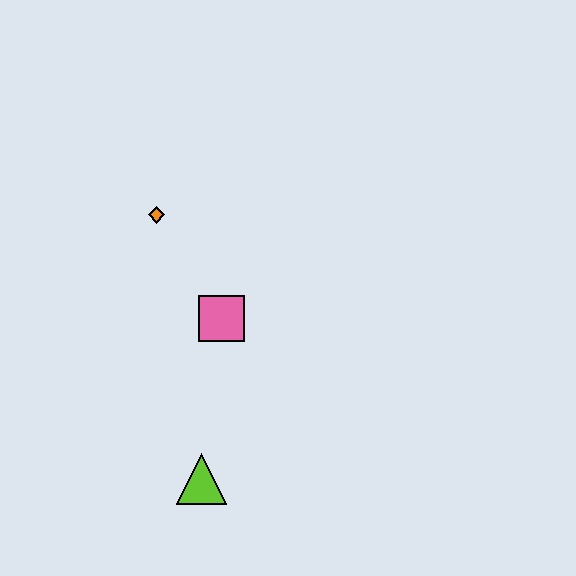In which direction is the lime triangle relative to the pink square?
The lime triangle is below the pink square.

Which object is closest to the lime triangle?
The pink square is closest to the lime triangle.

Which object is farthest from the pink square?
The lime triangle is farthest from the pink square.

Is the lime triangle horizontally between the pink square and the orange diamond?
Yes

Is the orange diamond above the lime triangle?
Yes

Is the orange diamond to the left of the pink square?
Yes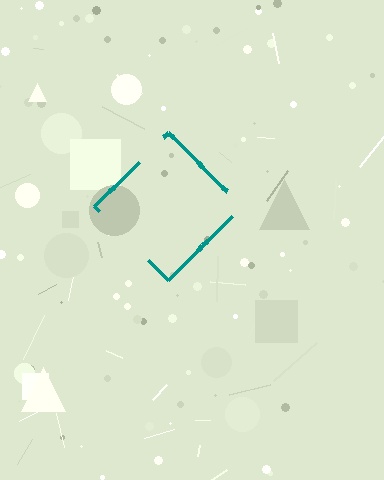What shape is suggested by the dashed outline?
The dashed outline suggests a diamond.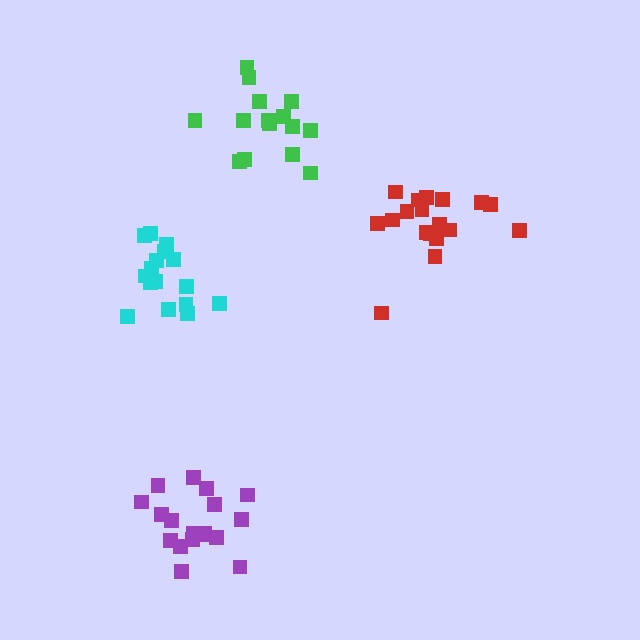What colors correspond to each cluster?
The clusters are colored: red, cyan, purple, green.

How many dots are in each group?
Group 1: 18 dots, Group 2: 16 dots, Group 3: 18 dots, Group 4: 15 dots (67 total).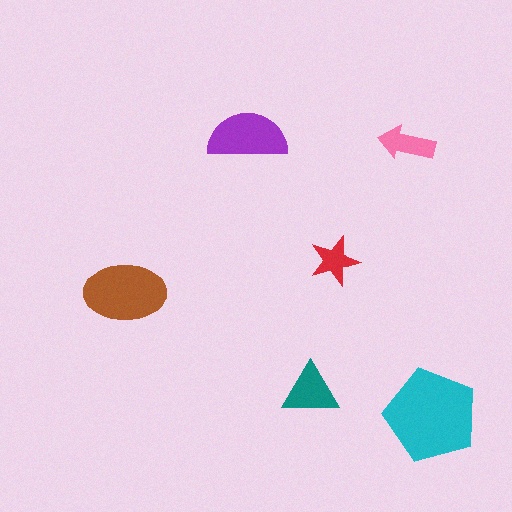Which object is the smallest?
The red star.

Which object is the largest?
The cyan pentagon.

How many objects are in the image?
There are 6 objects in the image.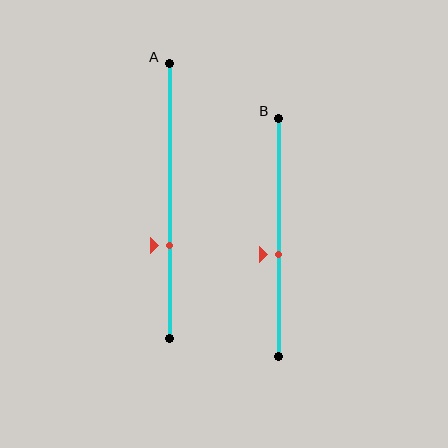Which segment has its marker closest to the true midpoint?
Segment B has its marker closest to the true midpoint.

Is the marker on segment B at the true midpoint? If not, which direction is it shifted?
No, the marker on segment B is shifted downward by about 7% of the segment length.